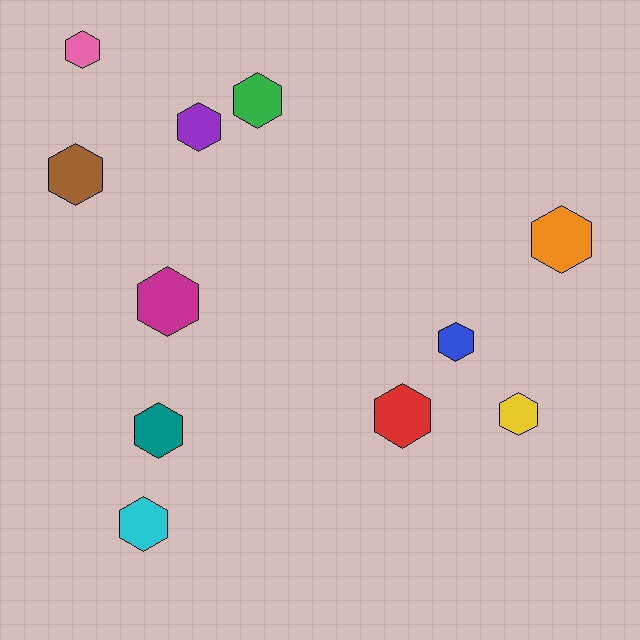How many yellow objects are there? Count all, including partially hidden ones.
There is 1 yellow object.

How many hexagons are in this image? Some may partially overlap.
There are 11 hexagons.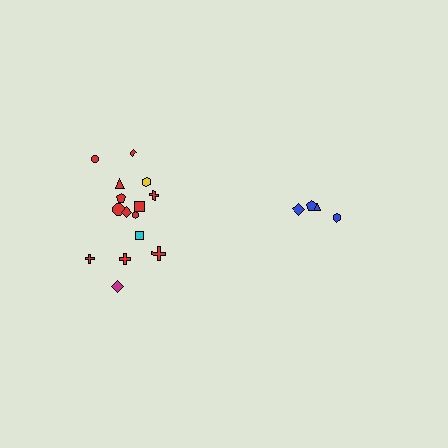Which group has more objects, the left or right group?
The left group.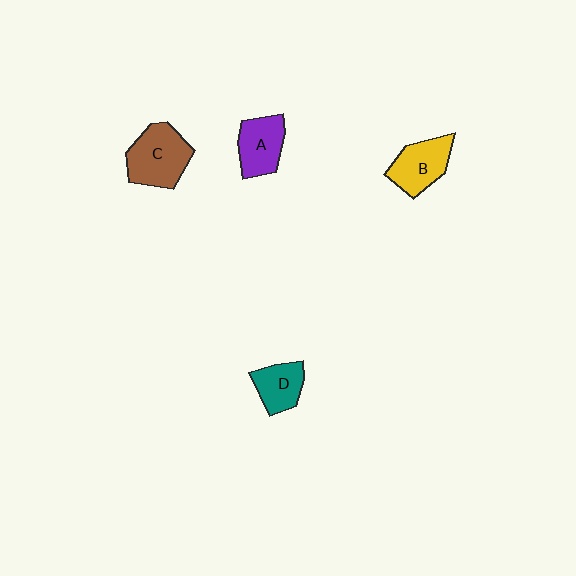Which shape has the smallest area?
Shape D (teal).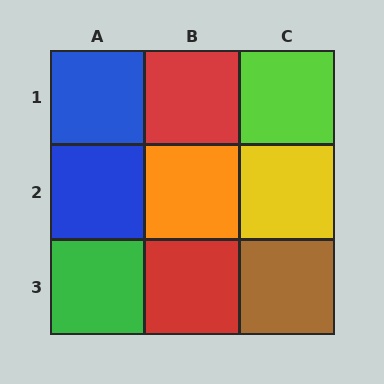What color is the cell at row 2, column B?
Orange.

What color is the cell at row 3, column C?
Brown.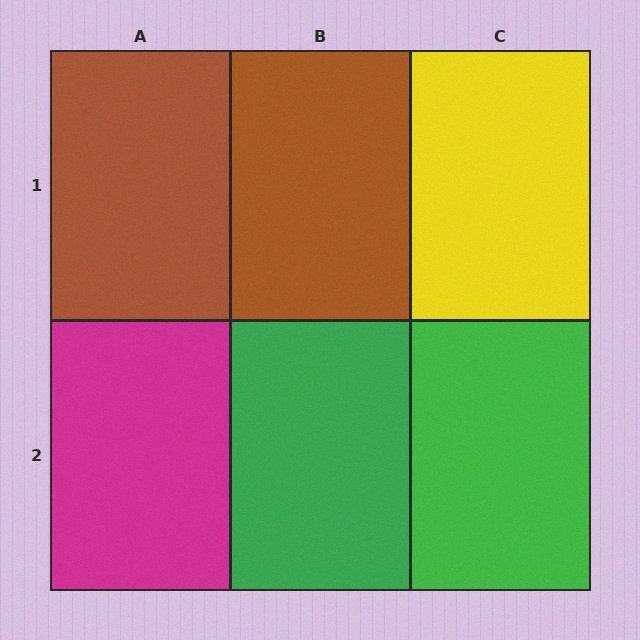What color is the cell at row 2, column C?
Green.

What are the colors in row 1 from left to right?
Brown, brown, yellow.